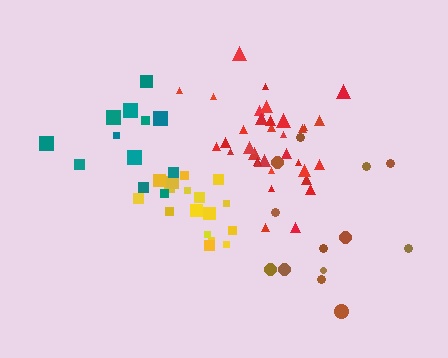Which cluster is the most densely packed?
Yellow.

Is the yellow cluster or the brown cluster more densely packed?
Yellow.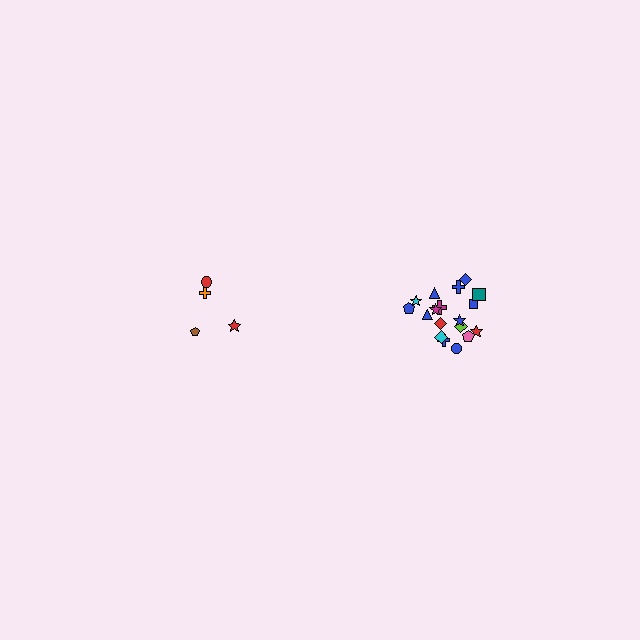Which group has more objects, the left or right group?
The right group.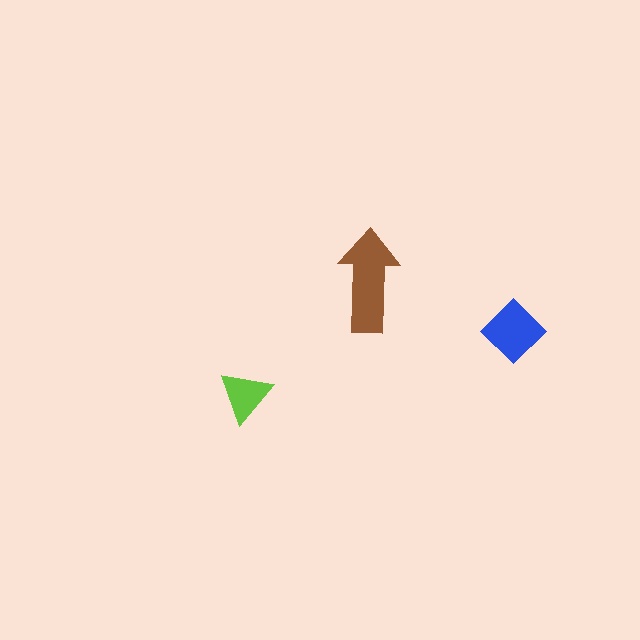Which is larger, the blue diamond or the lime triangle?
The blue diamond.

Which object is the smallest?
The lime triangle.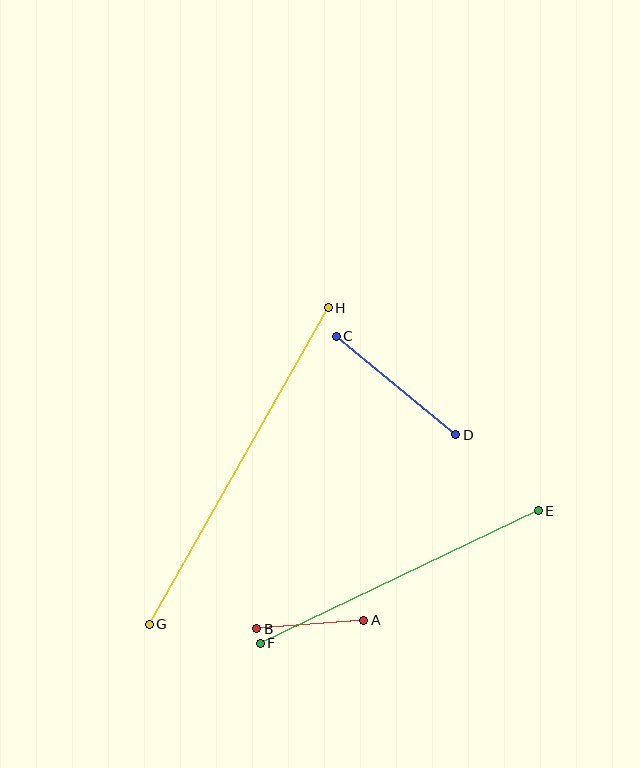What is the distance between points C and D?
The distance is approximately 155 pixels.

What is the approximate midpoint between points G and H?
The midpoint is at approximately (239, 466) pixels.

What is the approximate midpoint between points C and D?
The midpoint is at approximately (396, 385) pixels.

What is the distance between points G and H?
The distance is approximately 364 pixels.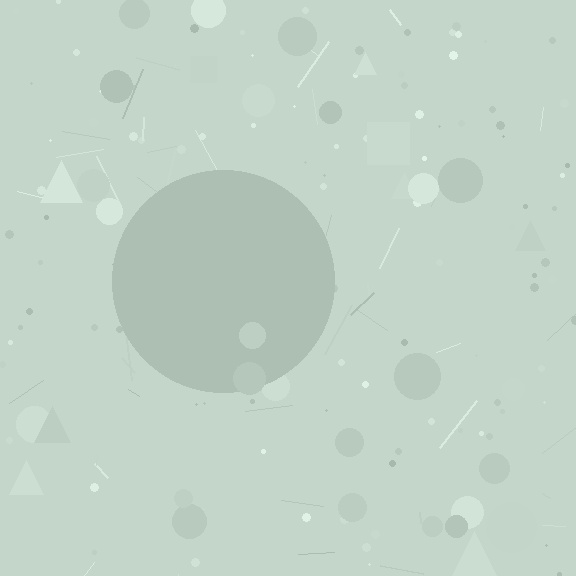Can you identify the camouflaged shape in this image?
The camouflaged shape is a circle.